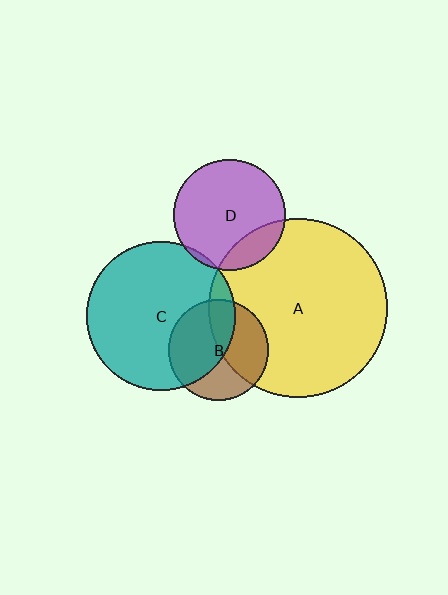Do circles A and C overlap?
Yes.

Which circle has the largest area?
Circle A (yellow).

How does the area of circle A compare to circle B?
Approximately 3.2 times.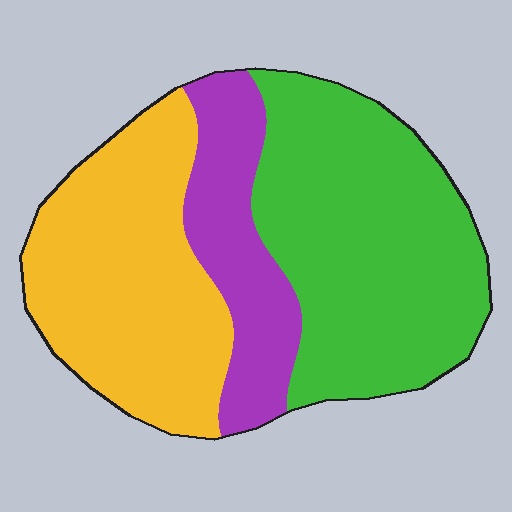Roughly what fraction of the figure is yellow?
Yellow covers around 35% of the figure.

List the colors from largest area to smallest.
From largest to smallest: green, yellow, purple.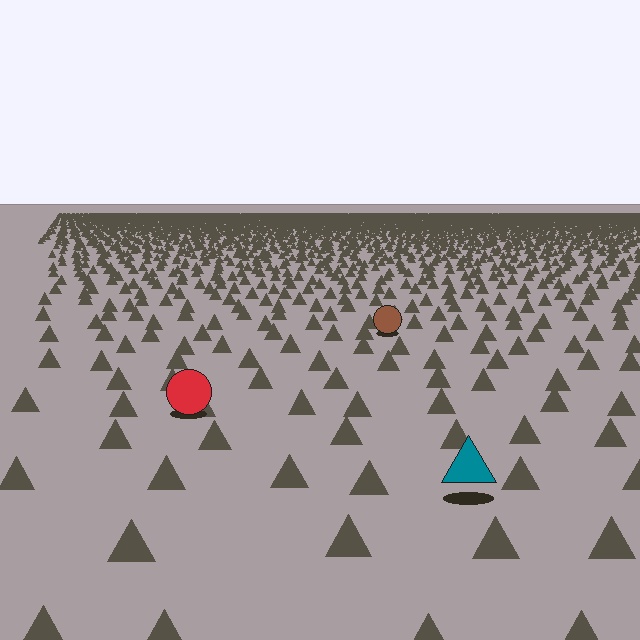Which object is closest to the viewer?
The teal triangle is closest. The texture marks near it are larger and more spread out.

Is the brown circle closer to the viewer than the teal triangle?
No. The teal triangle is closer — you can tell from the texture gradient: the ground texture is coarser near it.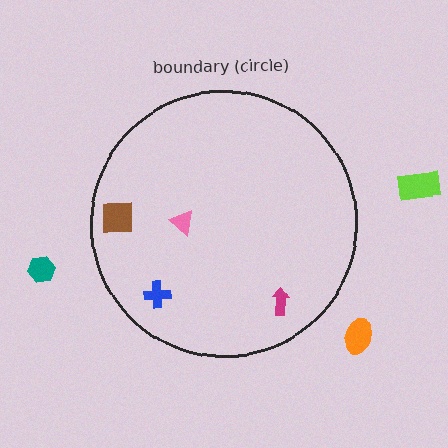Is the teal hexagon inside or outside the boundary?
Outside.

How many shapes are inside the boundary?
4 inside, 3 outside.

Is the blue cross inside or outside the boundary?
Inside.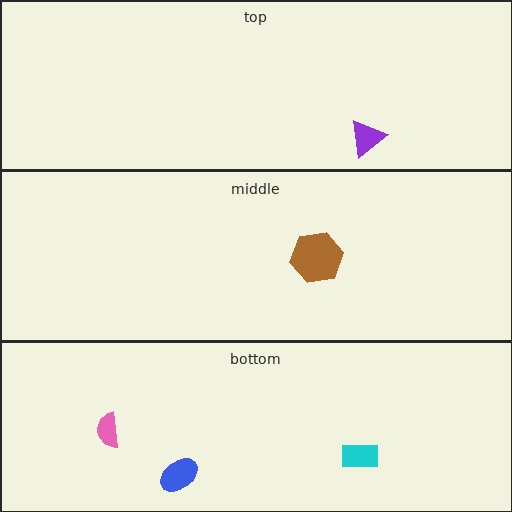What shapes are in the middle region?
The brown hexagon.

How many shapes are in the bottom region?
3.